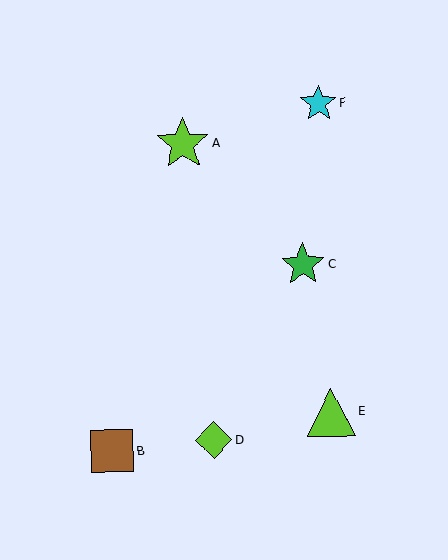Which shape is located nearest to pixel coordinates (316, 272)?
The green star (labeled C) at (303, 265) is nearest to that location.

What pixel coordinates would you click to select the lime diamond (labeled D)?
Click at (214, 440) to select the lime diamond D.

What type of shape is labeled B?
Shape B is a brown square.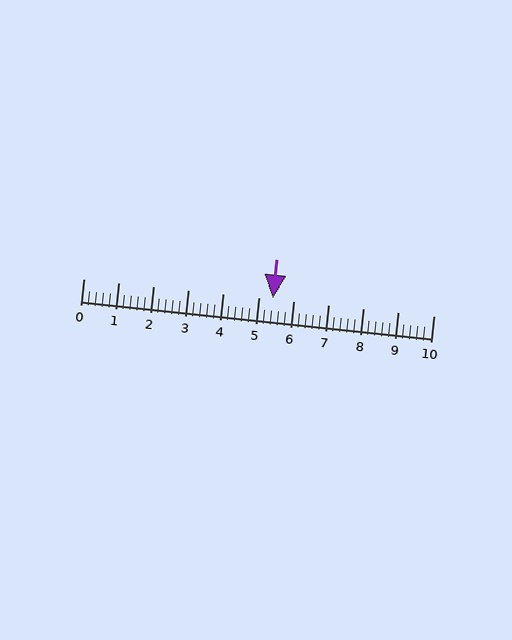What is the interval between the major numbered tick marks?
The major tick marks are spaced 1 units apart.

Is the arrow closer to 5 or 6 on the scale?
The arrow is closer to 5.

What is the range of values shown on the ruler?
The ruler shows values from 0 to 10.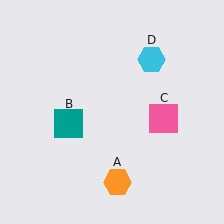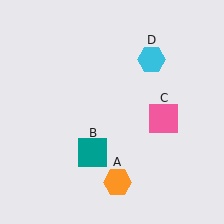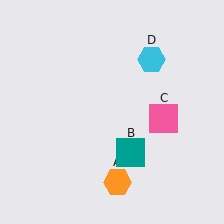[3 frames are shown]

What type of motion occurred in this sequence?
The teal square (object B) rotated counterclockwise around the center of the scene.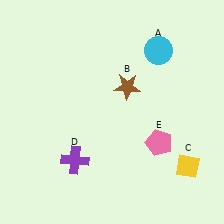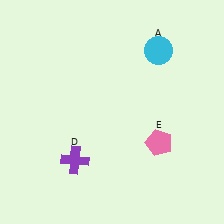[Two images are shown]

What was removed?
The brown star (B), the yellow diamond (C) were removed in Image 2.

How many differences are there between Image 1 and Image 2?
There are 2 differences between the two images.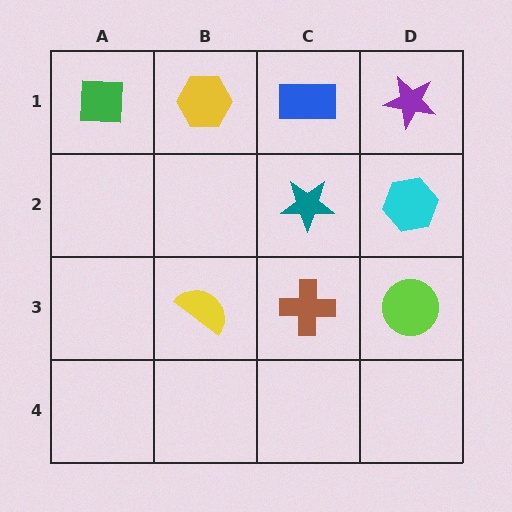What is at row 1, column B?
A yellow hexagon.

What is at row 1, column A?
A green square.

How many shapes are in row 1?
4 shapes.